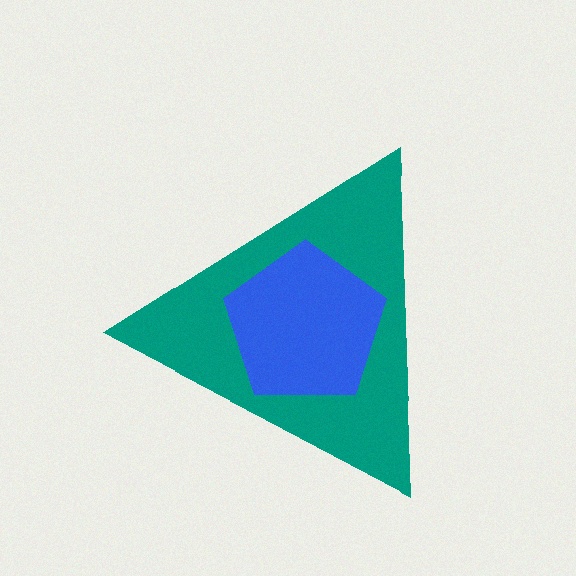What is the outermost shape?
The teal triangle.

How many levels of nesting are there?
2.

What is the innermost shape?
The blue pentagon.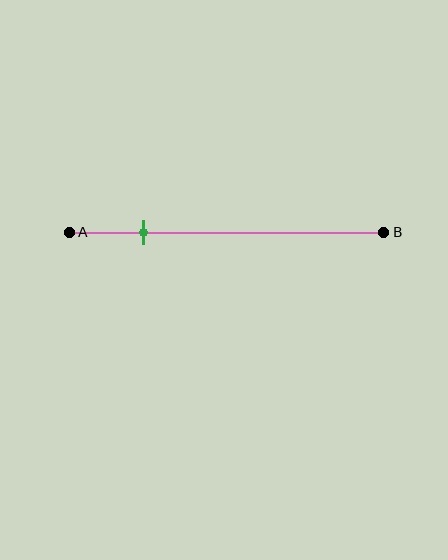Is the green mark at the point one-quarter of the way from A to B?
Yes, the mark is approximately at the one-quarter point.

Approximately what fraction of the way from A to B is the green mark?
The green mark is approximately 25% of the way from A to B.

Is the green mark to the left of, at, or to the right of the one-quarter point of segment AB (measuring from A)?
The green mark is approximately at the one-quarter point of segment AB.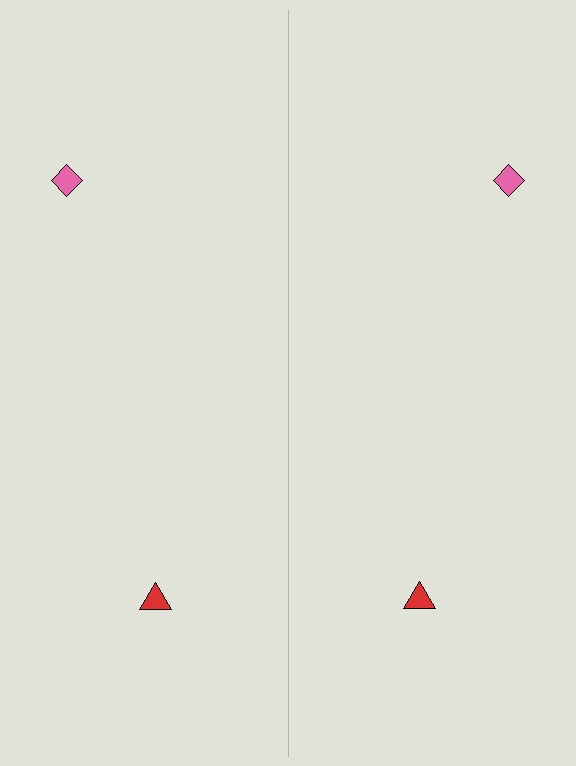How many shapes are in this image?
There are 4 shapes in this image.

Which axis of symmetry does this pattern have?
The pattern has a vertical axis of symmetry running through the center of the image.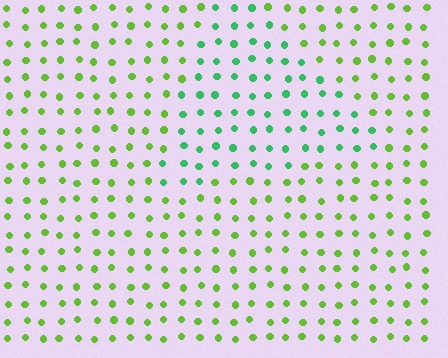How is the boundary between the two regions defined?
The boundary is defined purely by a slight shift in hue (about 42 degrees). Spacing, size, and orientation are identical on both sides.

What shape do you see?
I see a triangle.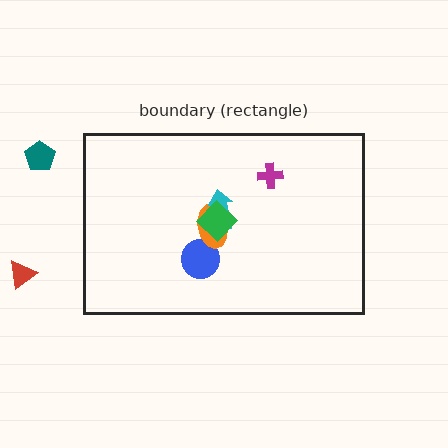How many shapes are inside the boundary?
5 inside, 2 outside.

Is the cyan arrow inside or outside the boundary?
Inside.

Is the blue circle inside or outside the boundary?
Inside.